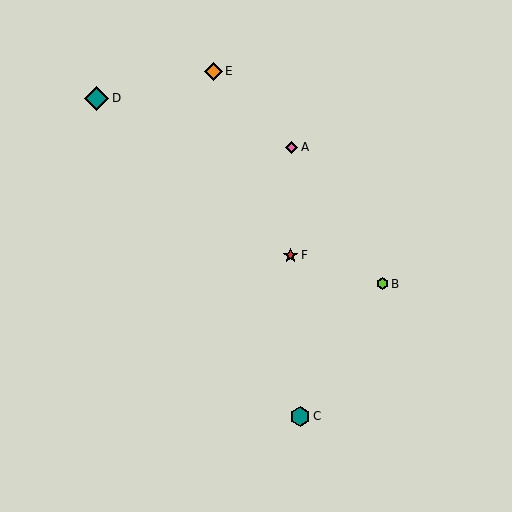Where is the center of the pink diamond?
The center of the pink diamond is at (292, 147).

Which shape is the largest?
The teal diamond (labeled D) is the largest.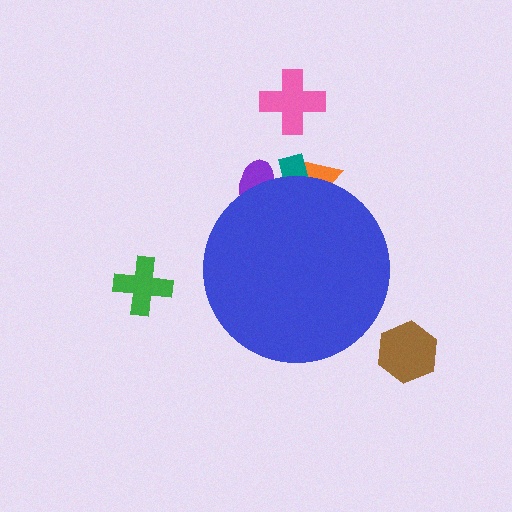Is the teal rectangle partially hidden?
Yes, the teal rectangle is partially hidden behind the blue circle.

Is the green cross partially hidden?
No, the green cross is fully visible.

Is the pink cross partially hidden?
No, the pink cross is fully visible.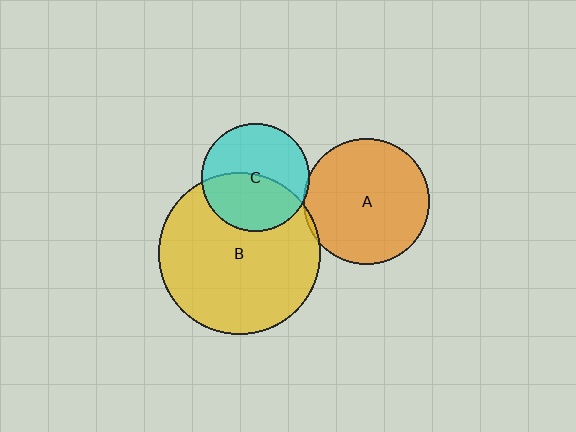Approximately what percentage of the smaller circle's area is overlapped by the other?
Approximately 5%.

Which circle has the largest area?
Circle B (yellow).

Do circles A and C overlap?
Yes.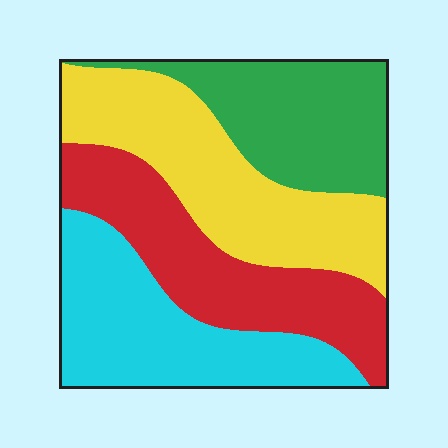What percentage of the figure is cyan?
Cyan takes up about one quarter (1/4) of the figure.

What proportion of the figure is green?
Green covers about 20% of the figure.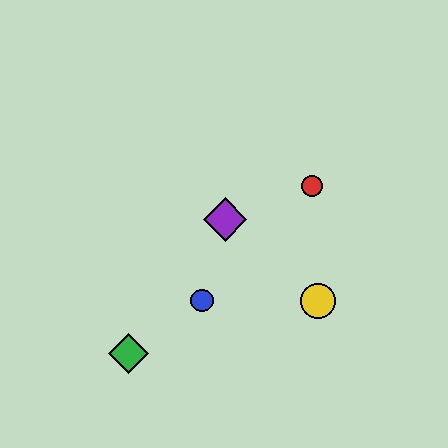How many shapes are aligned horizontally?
2 shapes (the blue circle, the yellow circle) are aligned horizontally.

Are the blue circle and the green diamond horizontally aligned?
No, the blue circle is at y≈301 and the green diamond is at y≈353.